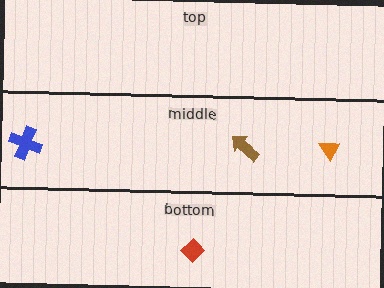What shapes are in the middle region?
The orange triangle, the brown arrow, the blue cross.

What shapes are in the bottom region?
The red diamond.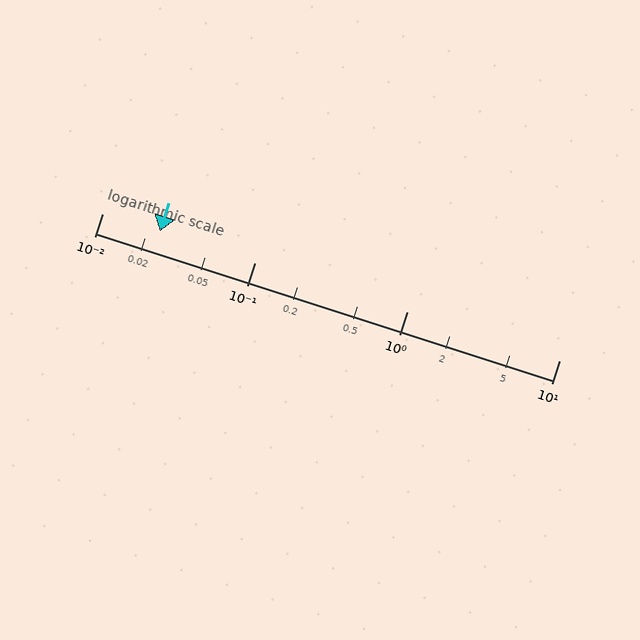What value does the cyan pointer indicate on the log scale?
The pointer indicates approximately 0.024.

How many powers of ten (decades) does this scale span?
The scale spans 3 decades, from 0.01 to 10.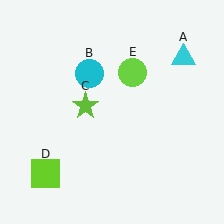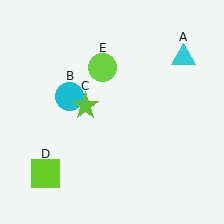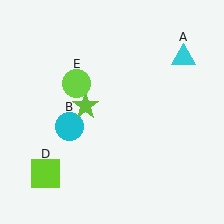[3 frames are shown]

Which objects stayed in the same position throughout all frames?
Cyan triangle (object A) and lime star (object C) and lime square (object D) remained stationary.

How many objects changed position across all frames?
2 objects changed position: cyan circle (object B), lime circle (object E).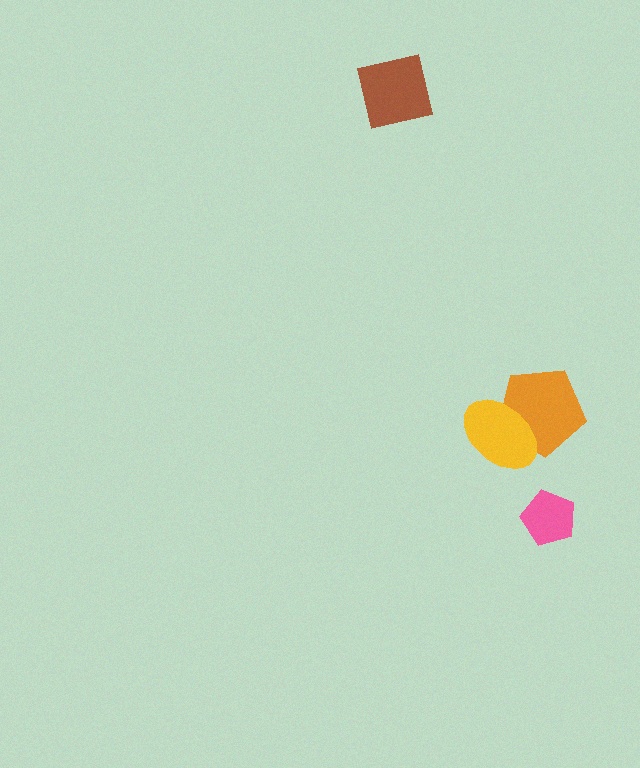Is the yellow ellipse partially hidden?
No, no other shape covers it.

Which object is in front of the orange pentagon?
The yellow ellipse is in front of the orange pentagon.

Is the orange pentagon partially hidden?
Yes, it is partially covered by another shape.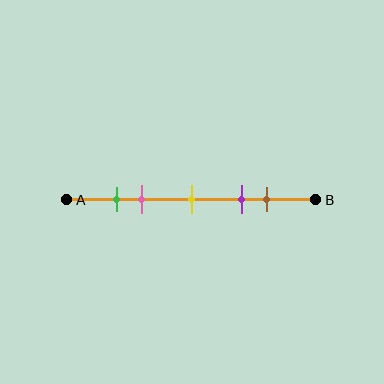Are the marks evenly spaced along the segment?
No, the marks are not evenly spaced.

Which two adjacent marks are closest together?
The green and pink marks are the closest adjacent pair.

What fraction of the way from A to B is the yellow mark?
The yellow mark is approximately 50% (0.5) of the way from A to B.